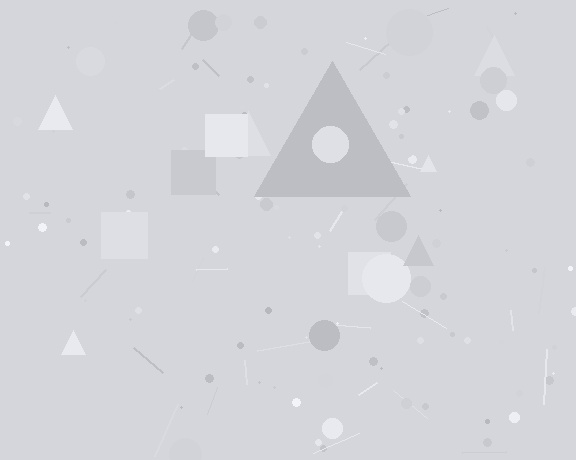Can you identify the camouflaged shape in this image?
The camouflaged shape is a triangle.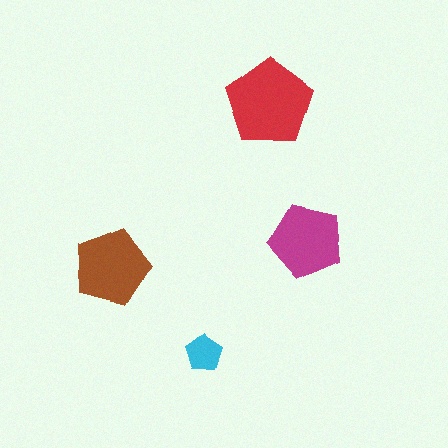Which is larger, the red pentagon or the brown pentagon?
The red one.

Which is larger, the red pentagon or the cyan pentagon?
The red one.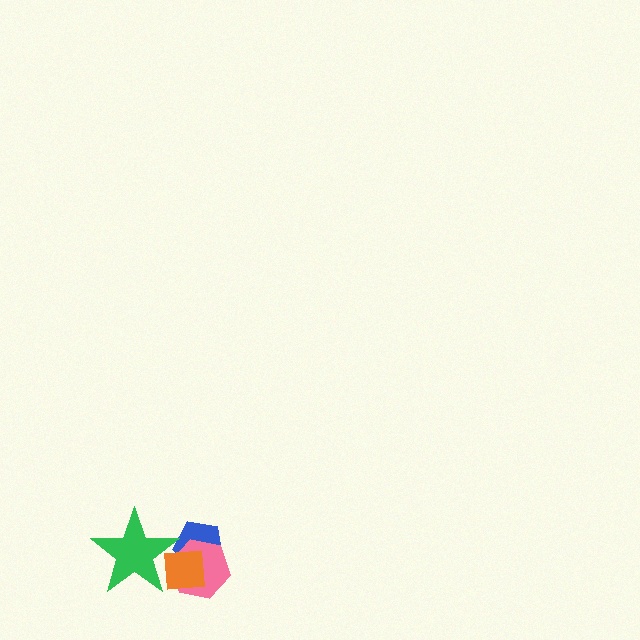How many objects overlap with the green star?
3 objects overlap with the green star.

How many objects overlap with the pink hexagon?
3 objects overlap with the pink hexagon.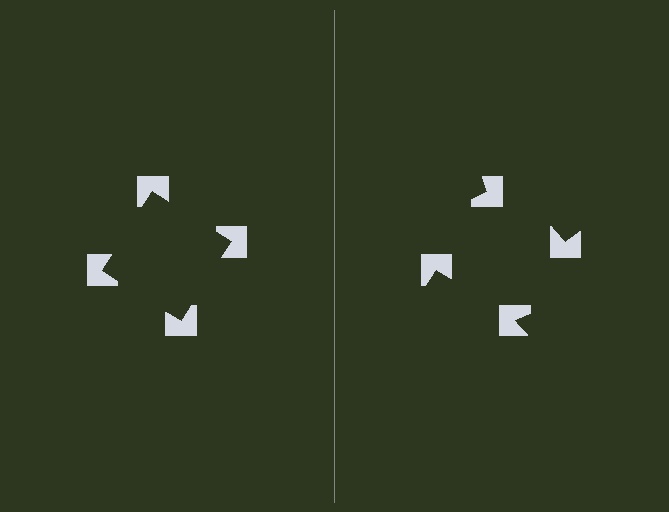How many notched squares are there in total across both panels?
8 — 4 on each side.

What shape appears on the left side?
An illusory square.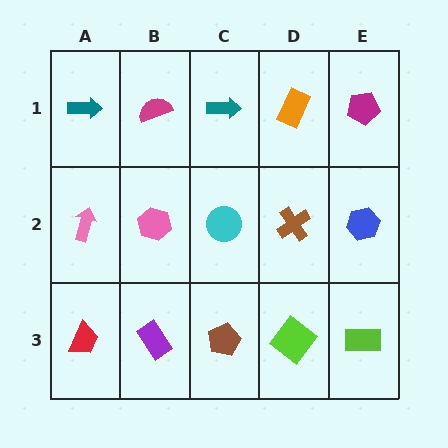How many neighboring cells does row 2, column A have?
3.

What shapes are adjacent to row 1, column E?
A blue hexagon (row 2, column E), an orange rectangle (row 1, column D).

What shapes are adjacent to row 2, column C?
A teal arrow (row 1, column C), a brown pentagon (row 3, column C), a pink hexagon (row 2, column B), a brown cross (row 2, column D).